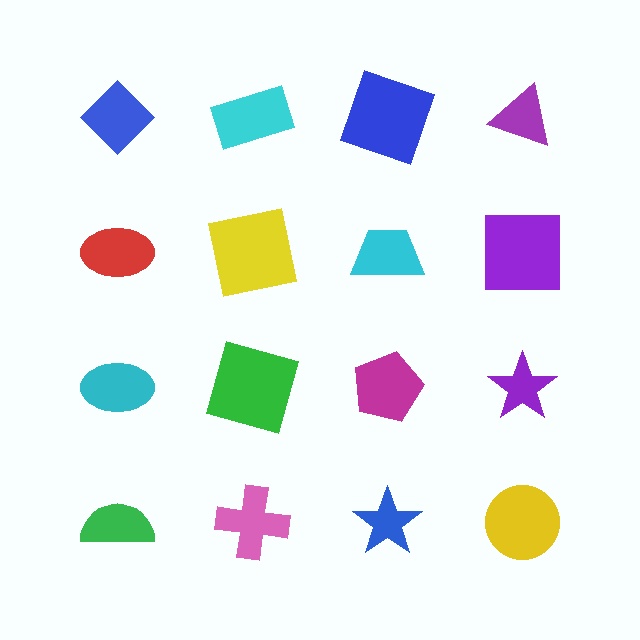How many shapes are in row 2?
4 shapes.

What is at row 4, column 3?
A blue star.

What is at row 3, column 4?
A purple star.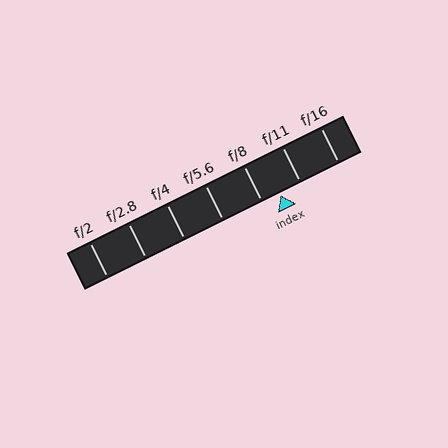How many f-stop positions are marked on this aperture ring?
There are 7 f-stop positions marked.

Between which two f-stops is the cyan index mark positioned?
The index mark is between f/8 and f/11.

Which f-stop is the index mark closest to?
The index mark is closest to f/8.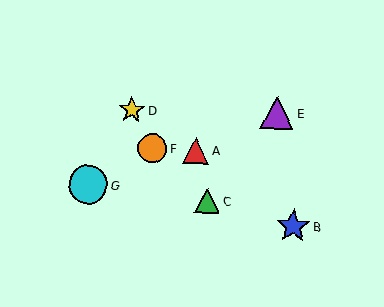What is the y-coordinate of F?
Object F is at y≈148.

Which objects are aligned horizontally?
Objects A, F are aligned horizontally.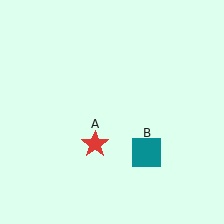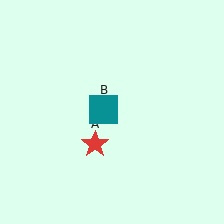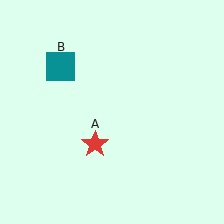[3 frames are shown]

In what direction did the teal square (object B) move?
The teal square (object B) moved up and to the left.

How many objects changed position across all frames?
1 object changed position: teal square (object B).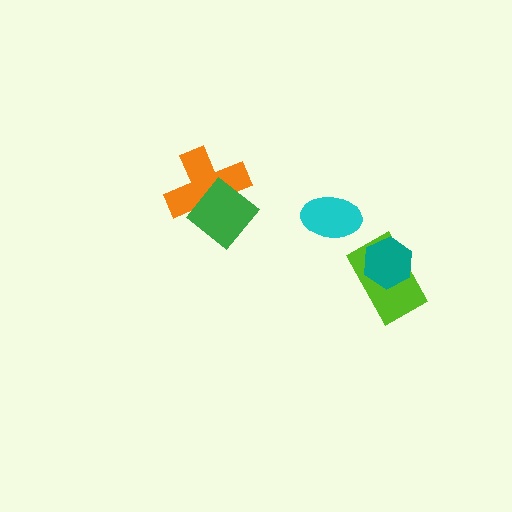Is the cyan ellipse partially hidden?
No, no other shape covers it.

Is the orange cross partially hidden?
Yes, it is partially covered by another shape.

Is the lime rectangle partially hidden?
Yes, it is partially covered by another shape.